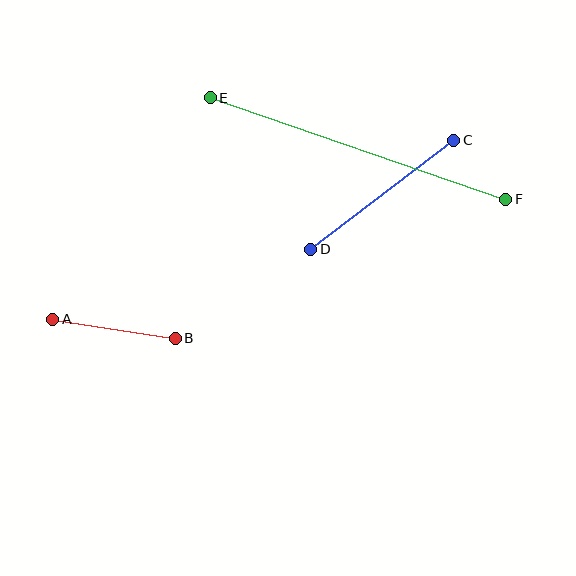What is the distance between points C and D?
The distance is approximately 180 pixels.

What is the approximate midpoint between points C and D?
The midpoint is at approximately (382, 195) pixels.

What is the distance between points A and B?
The distance is approximately 124 pixels.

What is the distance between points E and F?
The distance is approximately 313 pixels.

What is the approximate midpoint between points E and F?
The midpoint is at approximately (358, 149) pixels.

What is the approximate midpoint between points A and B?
The midpoint is at approximately (114, 329) pixels.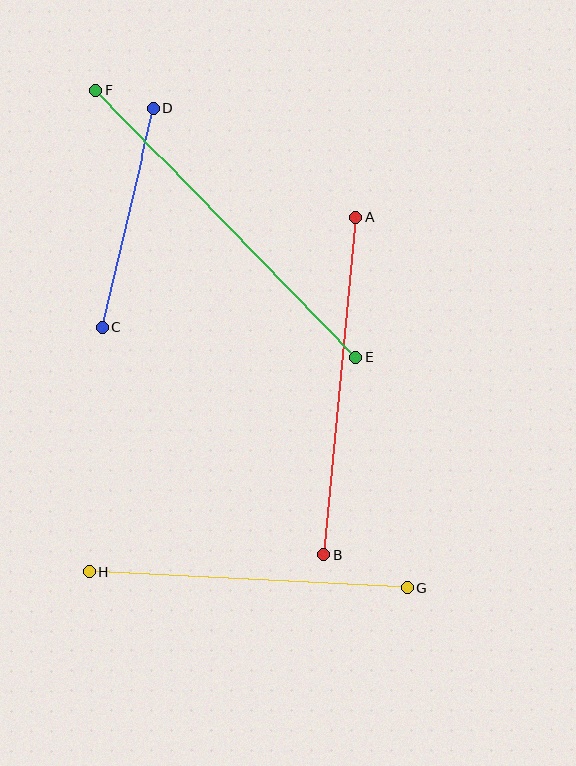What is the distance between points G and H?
The distance is approximately 318 pixels.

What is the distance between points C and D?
The distance is approximately 225 pixels.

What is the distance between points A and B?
The distance is approximately 339 pixels.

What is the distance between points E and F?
The distance is approximately 372 pixels.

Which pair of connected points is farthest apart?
Points E and F are farthest apart.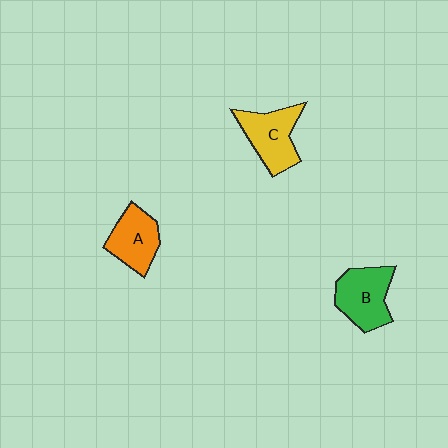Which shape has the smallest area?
Shape A (orange).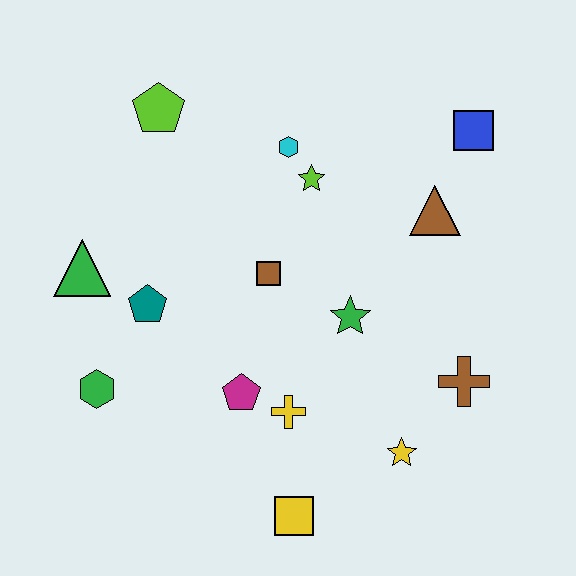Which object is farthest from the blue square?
The green hexagon is farthest from the blue square.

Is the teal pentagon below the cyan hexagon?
Yes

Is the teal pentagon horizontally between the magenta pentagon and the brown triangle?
No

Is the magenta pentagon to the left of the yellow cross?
Yes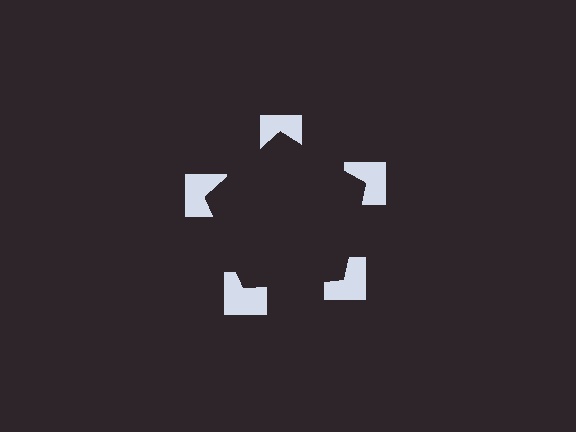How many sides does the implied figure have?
5 sides.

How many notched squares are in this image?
There are 5 — one at each vertex of the illusory pentagon.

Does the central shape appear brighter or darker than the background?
It typically appears slightly darker than the background, even though no actual brightness change is drawn.